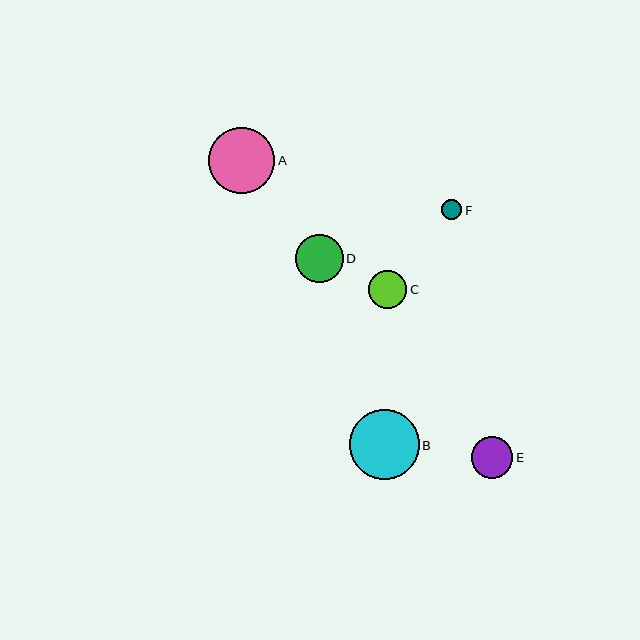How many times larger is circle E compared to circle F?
Circle E is approximately 2.0 times the size of circle F.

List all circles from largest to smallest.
From largest to smallest: B, A, D, E, C, F.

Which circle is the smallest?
Circle F is the smallest with a size of approximately 20 pixels.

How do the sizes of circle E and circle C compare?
Circle E and circle C are approximately the same size.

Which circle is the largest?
Circle B is the largest with a size of approximately 70 pixels.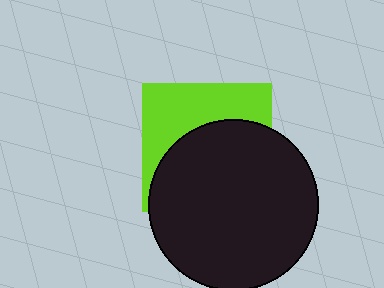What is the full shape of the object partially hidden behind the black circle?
The partially hidden object is a lime square.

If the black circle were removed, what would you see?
You would see the complete lime square.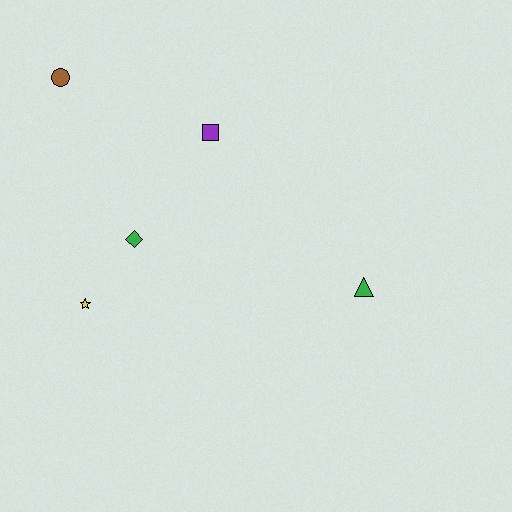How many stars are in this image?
There is 1 star.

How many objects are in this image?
There are 5 objects.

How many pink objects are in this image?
There are no pink objects.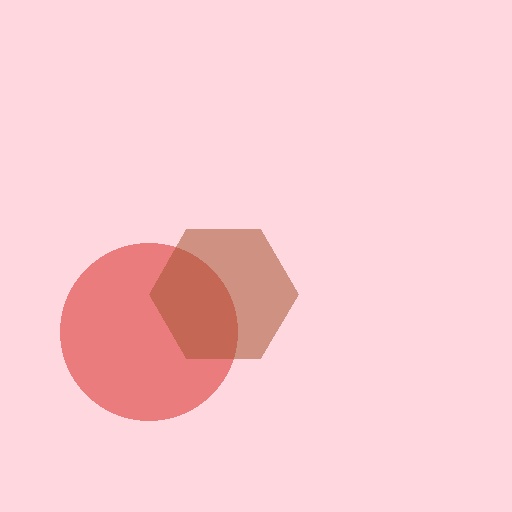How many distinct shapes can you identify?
There are 2 distinct shapes: a red circle, a brown hexagon.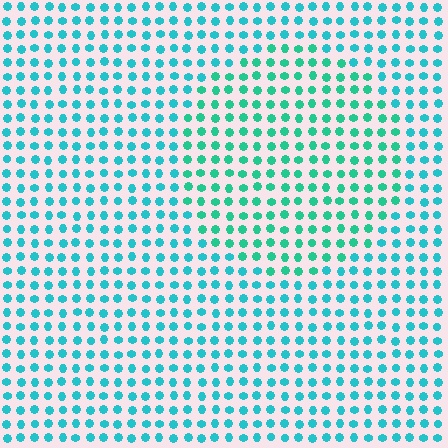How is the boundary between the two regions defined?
The boundary is defined purely by a slight shift in hue (about 23 degrees). Spacing, size, and orientation are identical on both sides.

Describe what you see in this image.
The image is filled with small cyan elements in a uniform arrangement. A circle-shaped region is visible where the elements are tinted to a slightly different hue, forming a subtle color boundary.